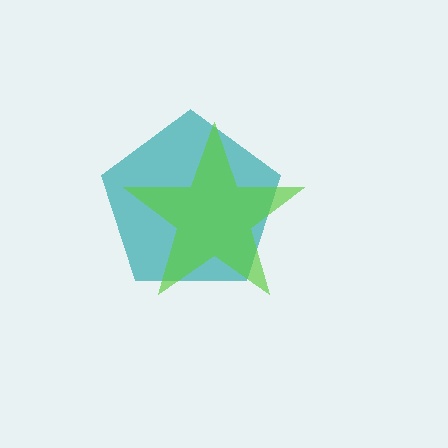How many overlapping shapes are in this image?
There are 2 overlapping shapes in the image.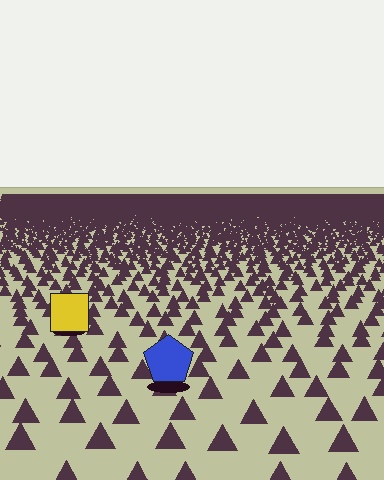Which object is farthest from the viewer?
The yellow square is farthest from the viewer. It appears smaller and the ground texture around it is denser.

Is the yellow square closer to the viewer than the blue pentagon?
No. The blue pentagon is closer — you can tell from the texture gradient: the ground texture is coarser near it.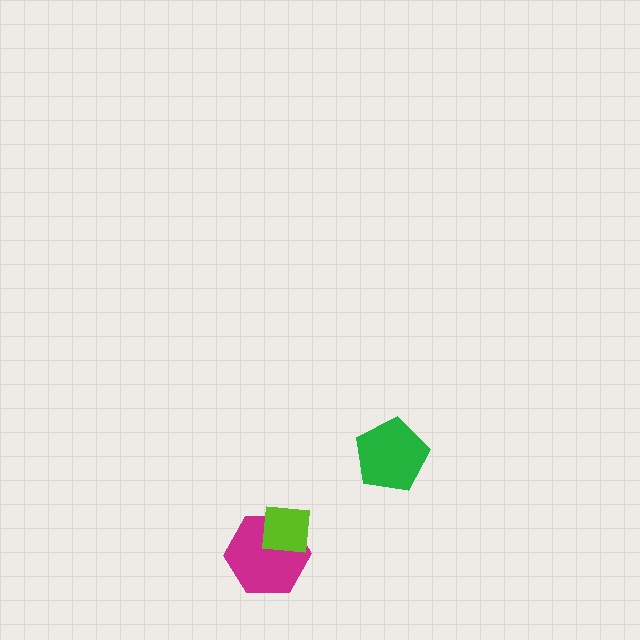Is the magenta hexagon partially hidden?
Yes, it is partially covered by another shape.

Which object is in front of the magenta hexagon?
The lime square is in front of the magenta hexagon.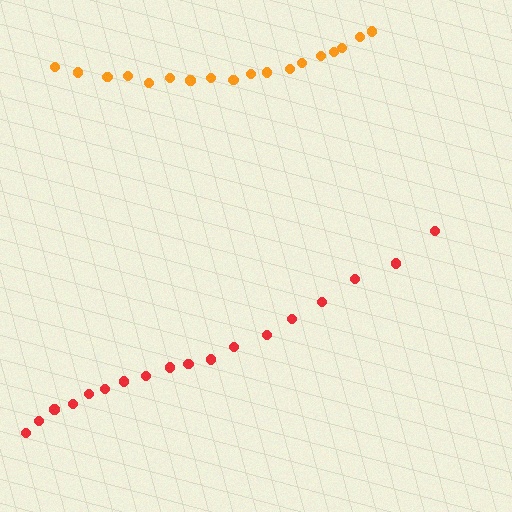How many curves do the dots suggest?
There are 2 distinct paths.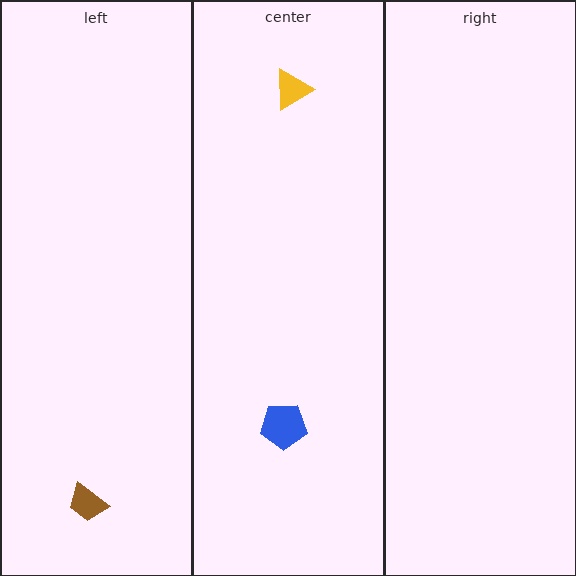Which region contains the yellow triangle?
The center region.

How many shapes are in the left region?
1.